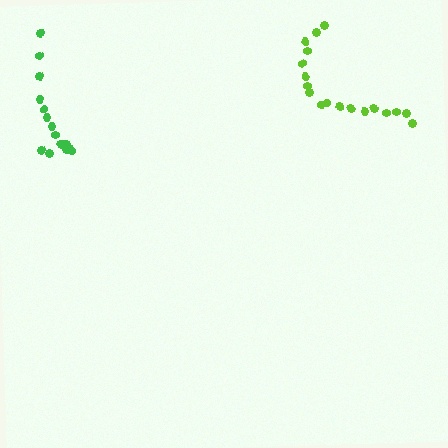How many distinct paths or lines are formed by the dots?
There are 2 distinct paths.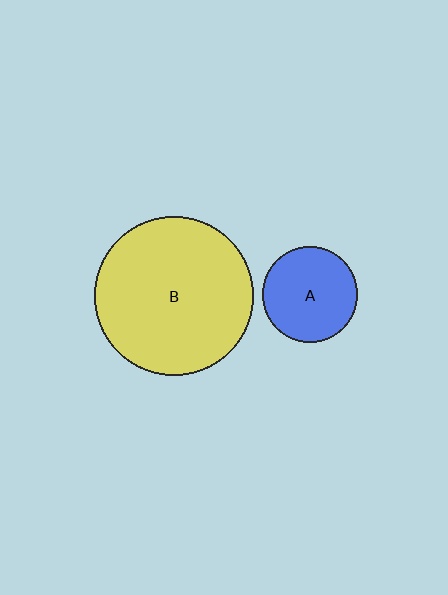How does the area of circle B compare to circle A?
Approximately 2.8 times.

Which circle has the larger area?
Circle B (yellow).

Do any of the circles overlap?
No, none of the circles overlap.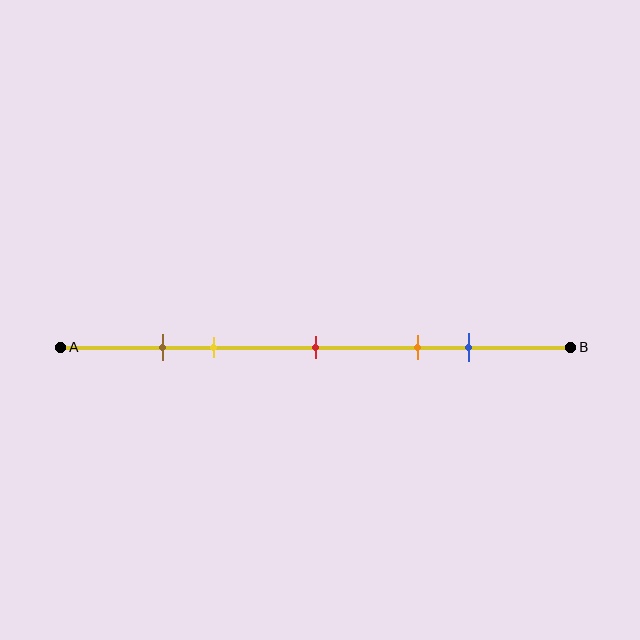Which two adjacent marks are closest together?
The brown and yellow marks are the closest adjacent pair.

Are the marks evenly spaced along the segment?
No, the marks are not evenly spaced.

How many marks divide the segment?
There are 5 marks dividing the segment.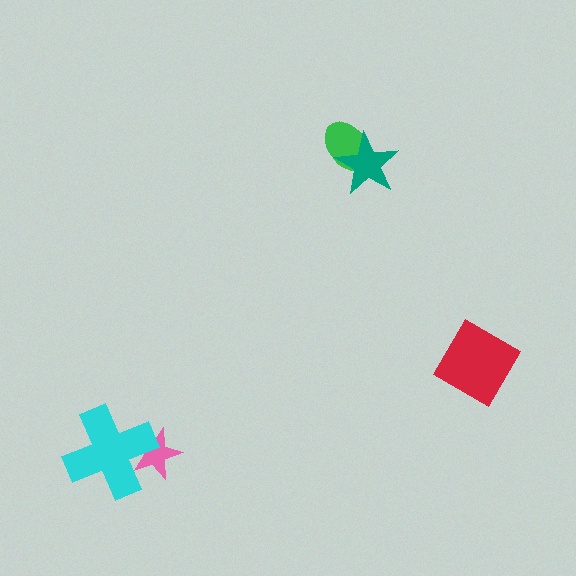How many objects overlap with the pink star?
1 object overlaps with the pink star.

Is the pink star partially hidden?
Yes, it is partially covered by another shape.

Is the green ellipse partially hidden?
Yes, it is partially covered by another shape.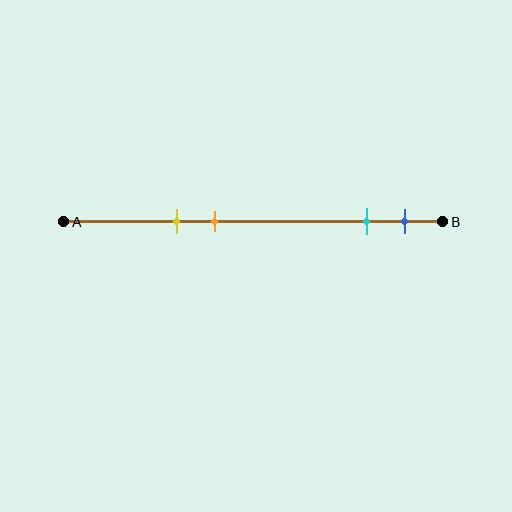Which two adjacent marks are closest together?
The cyan and blue marks are the closest adjacent pair.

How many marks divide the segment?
There are 4 marks dividing the segment.